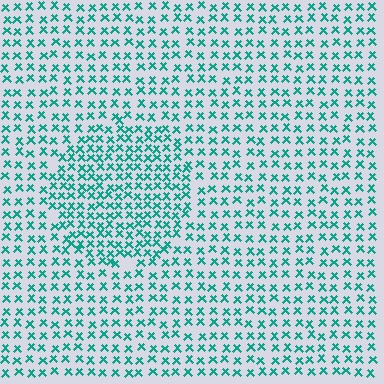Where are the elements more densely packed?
The elements are more densely packed inside the circle boundary.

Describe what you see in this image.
The image contains small teal elements arranged at two different densities. A circle-shaped region is visible where the elements are more densely packed than the surrounding area.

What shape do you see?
I see a circle.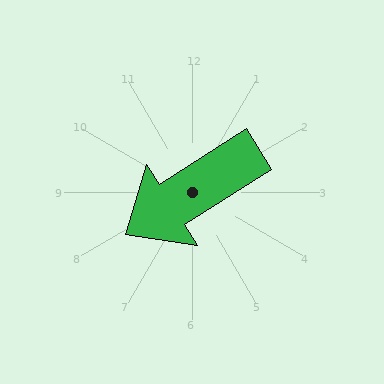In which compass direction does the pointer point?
Southwest.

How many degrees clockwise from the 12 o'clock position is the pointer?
Approximately 237 degrees.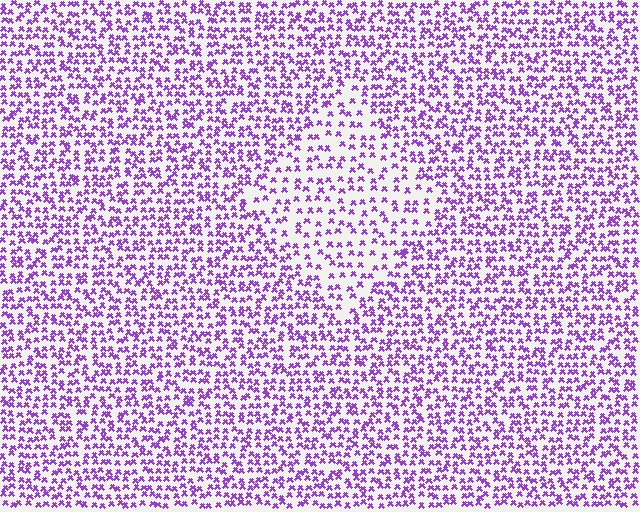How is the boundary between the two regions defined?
The boundary is defined by a change in element density (approximately 1.7x ratio). All elements are the same color, size, and shape.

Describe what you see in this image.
The image contains small purple elements arranged at two different densities. A diamond-shaped region is visible where the elements are less densely packed than the surrounding area.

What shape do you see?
I see a diamond.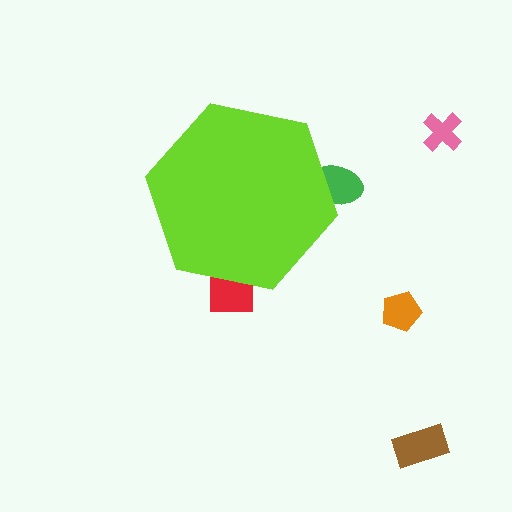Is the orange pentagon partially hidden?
No, the orange pentagon is fully visible.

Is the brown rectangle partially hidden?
No, the brown rectangle is fully visible.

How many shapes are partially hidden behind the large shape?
2 shapes are partially hidden.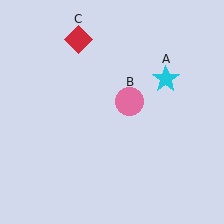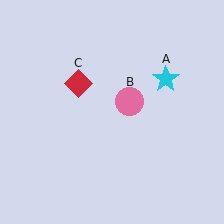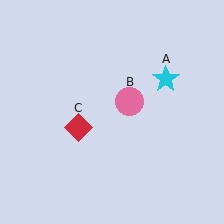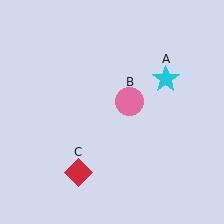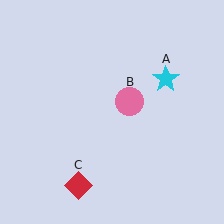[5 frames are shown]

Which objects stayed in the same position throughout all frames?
Cyan star (object A) and pink circle (object B) remained stationary.